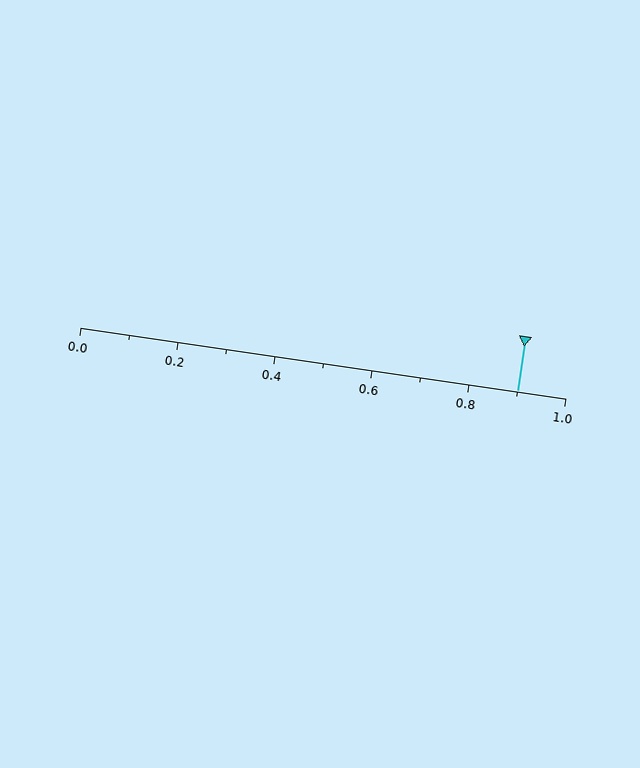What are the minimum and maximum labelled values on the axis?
The axis runs from 0.0 to 1.0.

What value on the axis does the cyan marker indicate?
The marker indicates approximately 0.9.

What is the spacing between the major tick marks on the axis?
The major ticks are spaced 0.2 apart.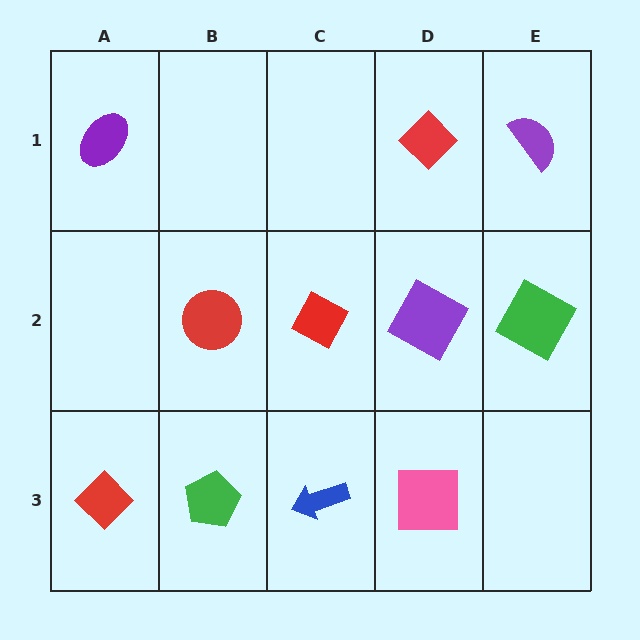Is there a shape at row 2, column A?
No, that cell is empty.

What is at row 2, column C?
A red diamond.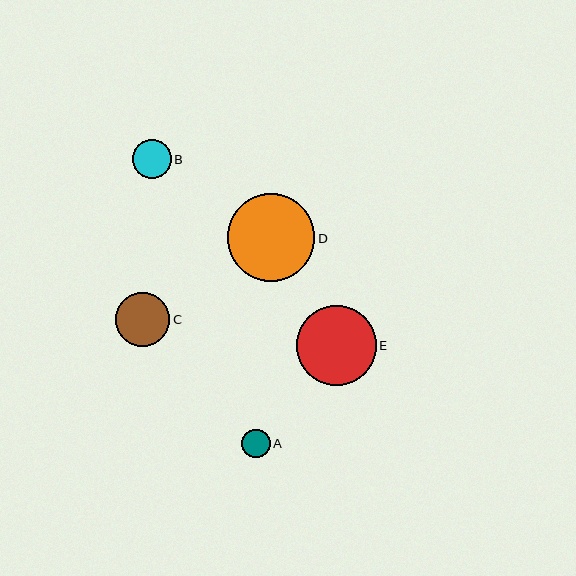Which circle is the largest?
Circle D is the largest with a size of approximately 87 pixels.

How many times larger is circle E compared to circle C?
Circle E is approximately 1.5 times the size of circle C.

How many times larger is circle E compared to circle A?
Circle E is approximately 2.8 times the size of circle A.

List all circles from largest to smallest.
From largest to smallest: D, E, C, B, A.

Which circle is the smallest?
Circle A is the smallest with a size of approximately 28 pixels.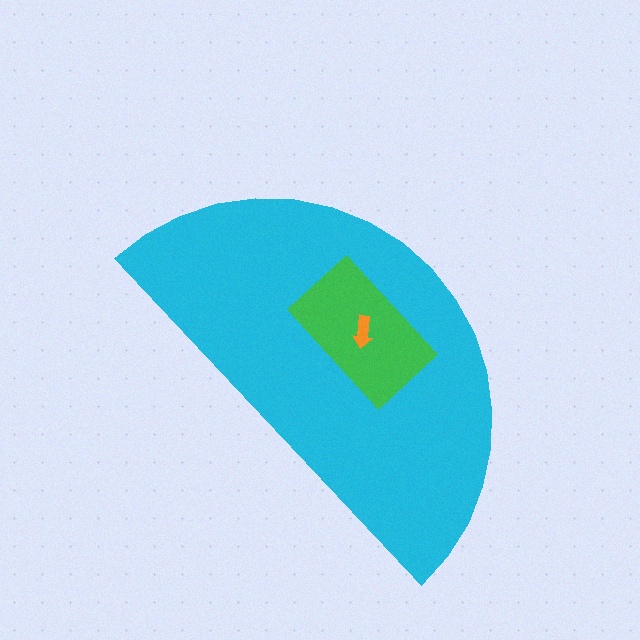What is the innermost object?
The orange arrow.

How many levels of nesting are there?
3.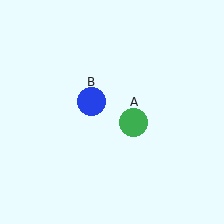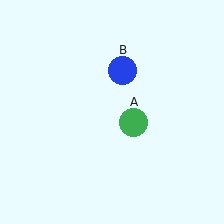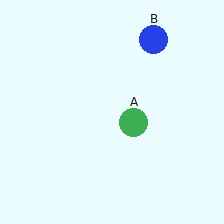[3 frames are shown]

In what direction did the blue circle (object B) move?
The blue circle (object B) moved up and to the right.